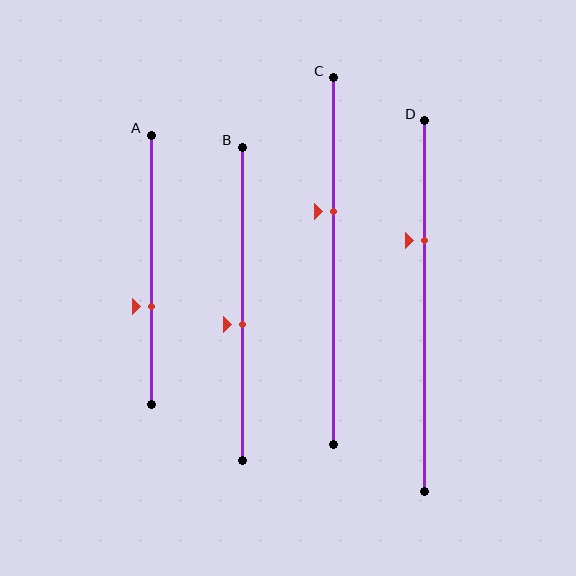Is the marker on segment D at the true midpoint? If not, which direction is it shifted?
No, the marker on segment D is shifted upward by about 18% of the segment length.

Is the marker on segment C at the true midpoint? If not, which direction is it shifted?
No, the marker on segment C is shifted upward by about 14% of the segment length.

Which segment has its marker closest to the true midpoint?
Segment B has its marker closest to the true midpoint.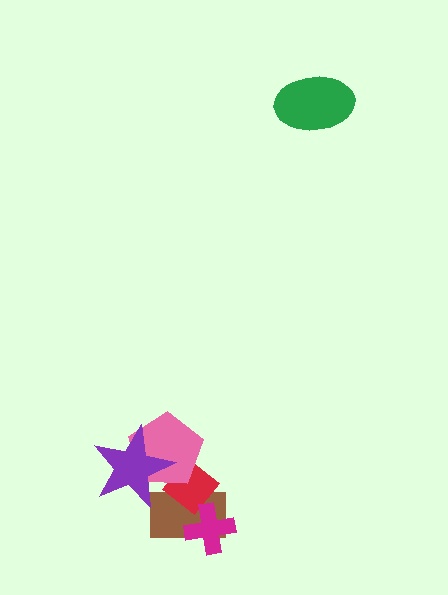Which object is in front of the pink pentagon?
The purple star is in front of the pink pentagon.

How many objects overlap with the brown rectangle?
3 objects overlap with the brown rectangle.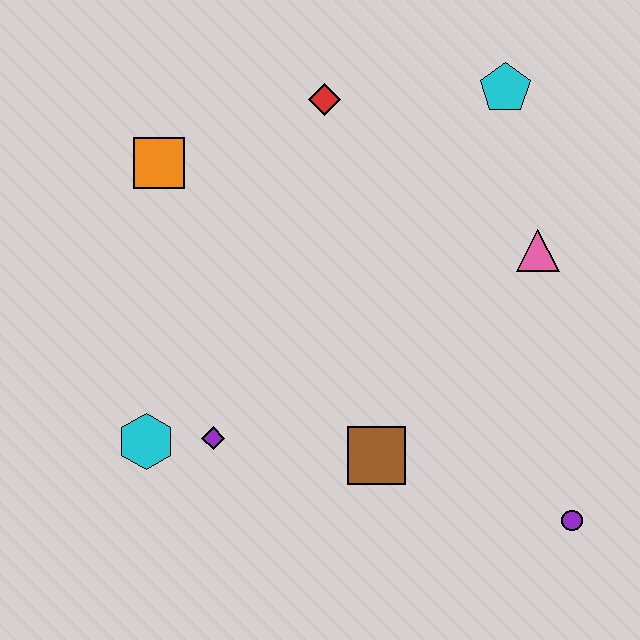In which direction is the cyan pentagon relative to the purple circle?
The cyan pentagon is above the purple circle.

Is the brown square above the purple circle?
Yes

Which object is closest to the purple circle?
The brown square is closest to the purple circle.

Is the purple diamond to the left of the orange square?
No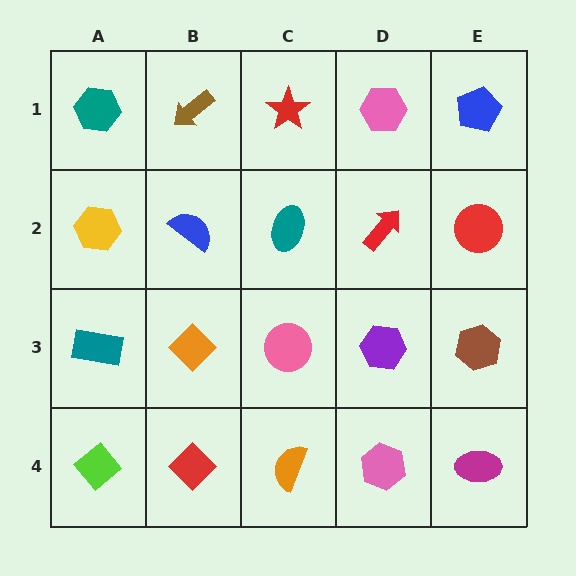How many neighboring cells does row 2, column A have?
3.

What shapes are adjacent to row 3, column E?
A red circle (row 2, column E), a magenta ellipse (row 4, column E), a purple hexagon (row 3, column D).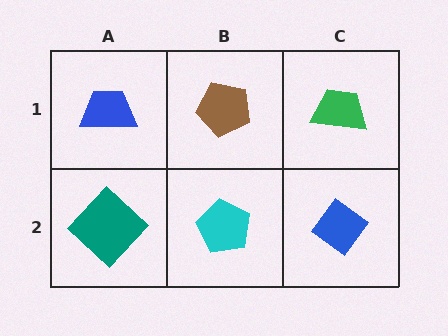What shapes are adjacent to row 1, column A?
A teal diamond (row 2, column A), a brown pentagon (row 1, column B).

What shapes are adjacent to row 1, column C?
A blue diamond (row 2, column C), a brown pentagon (row 1, column B).